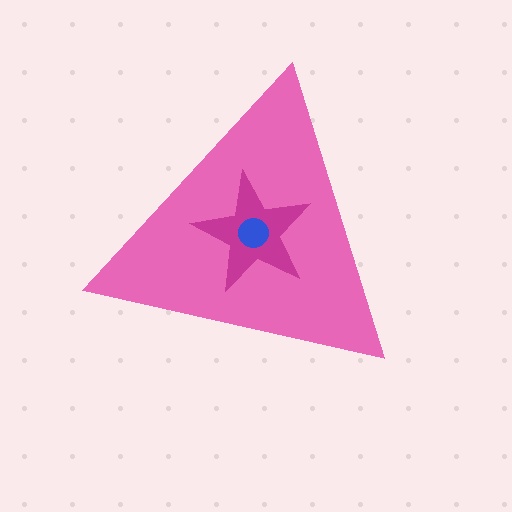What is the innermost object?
The blue circle.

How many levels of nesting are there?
3.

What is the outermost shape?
The pink triangle.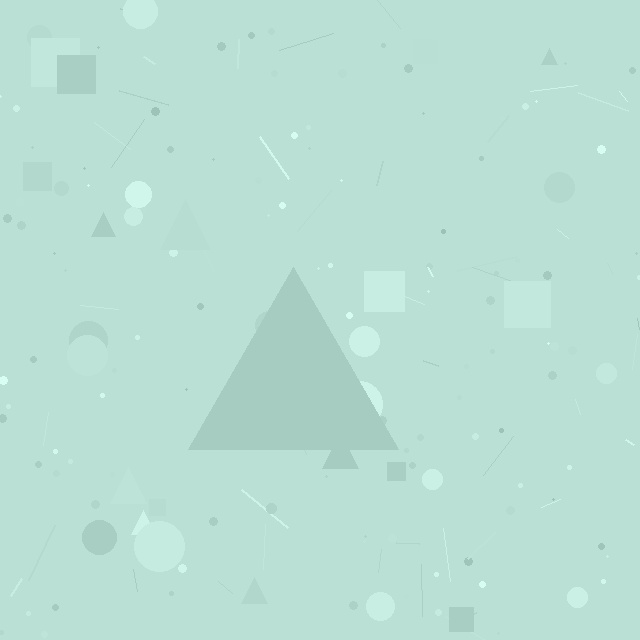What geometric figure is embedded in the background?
A triangle is embedded in the background.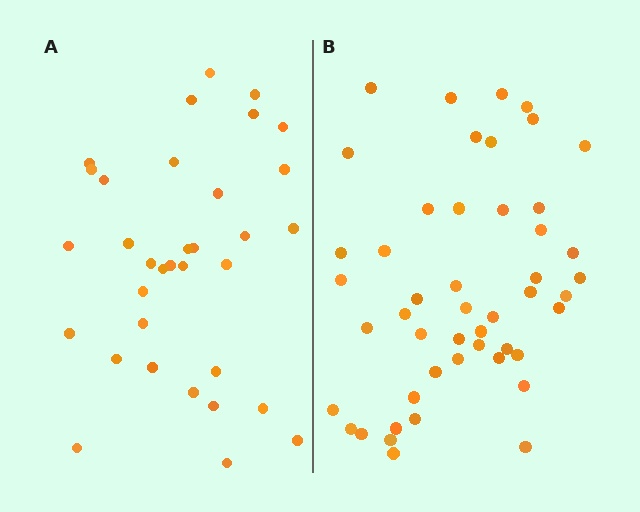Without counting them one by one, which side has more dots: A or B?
Region B (the right region) has more dots.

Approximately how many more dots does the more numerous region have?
Region B has approximately 15 more dots than region A.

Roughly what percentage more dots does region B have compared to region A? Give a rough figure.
About 40% more.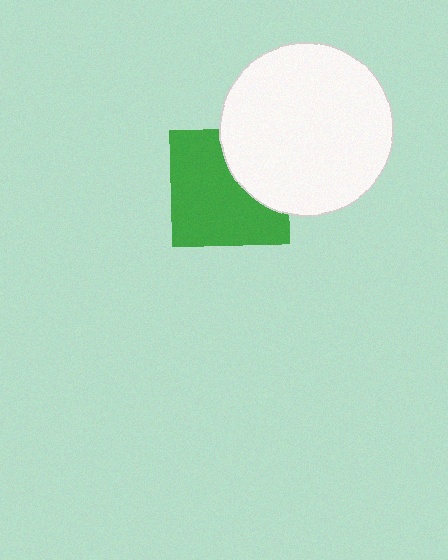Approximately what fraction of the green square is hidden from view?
Roughly 33% of the green square is hidden behind the white circle.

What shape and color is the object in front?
The object in front is a white circle.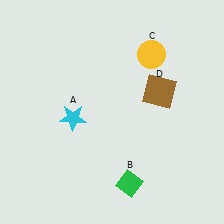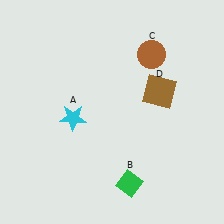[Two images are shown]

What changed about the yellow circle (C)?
In Image 1, C is yellow. In Image 2, it changed to brown.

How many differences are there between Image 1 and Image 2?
There is 1 difference between the two images.